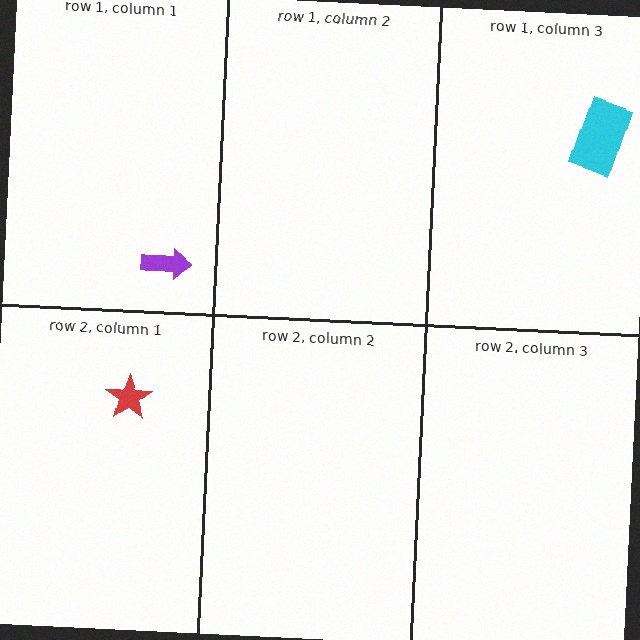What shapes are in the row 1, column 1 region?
The purple arrow.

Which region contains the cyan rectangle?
The row 1, column 3 region.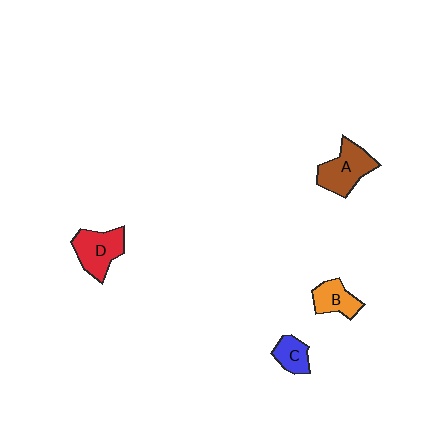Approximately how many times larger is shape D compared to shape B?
Approximately 1.4 times.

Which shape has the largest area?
Shape A (brown).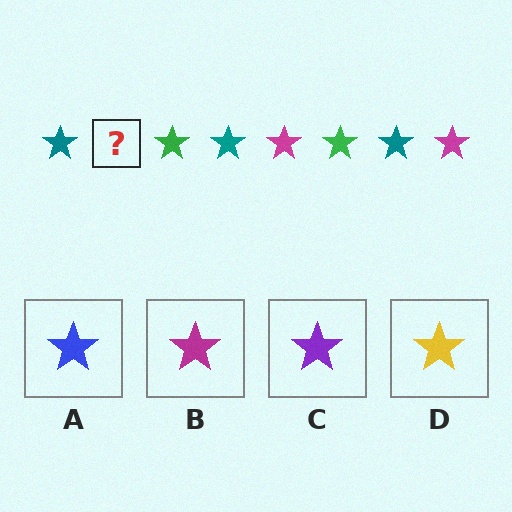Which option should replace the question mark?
Option B.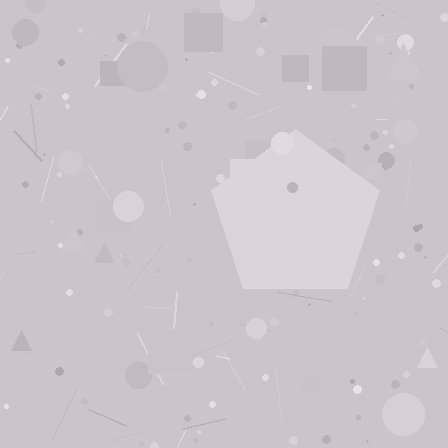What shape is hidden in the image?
A pentagon is hidden in the image.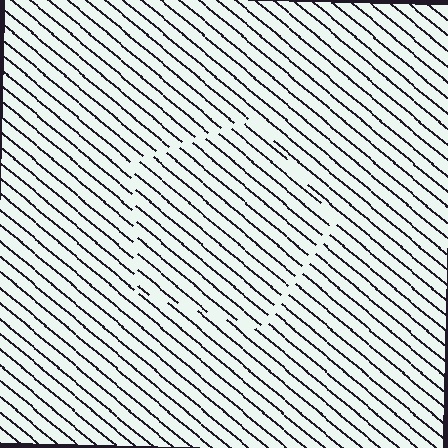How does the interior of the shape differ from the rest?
The interior of the shape contains the same grating, shifted by half a period — the contour is defined by the phase discontinuity where line-ends from the inner and outer gratings abut.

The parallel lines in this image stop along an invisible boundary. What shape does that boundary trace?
An illusory pentagon. The interior of the shape contains the same grating, shifted by half a period — the contour is defined by the phase discontinuity where line-ends from the inner and outer gratings abut.